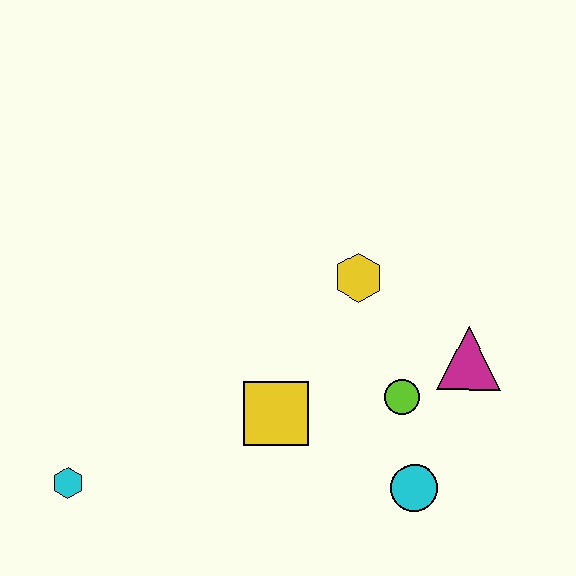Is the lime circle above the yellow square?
Yes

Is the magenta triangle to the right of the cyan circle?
Yes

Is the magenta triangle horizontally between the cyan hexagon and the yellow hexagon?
No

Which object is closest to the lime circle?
The magenta triangle is closest to the lime circle.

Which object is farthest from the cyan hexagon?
The magenta triangle is farthest from the cyan hexagon.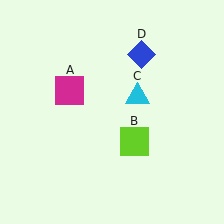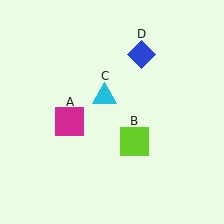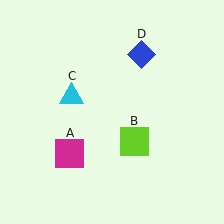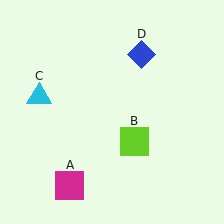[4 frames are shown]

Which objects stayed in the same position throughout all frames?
Lime square (object B) and blue diamond (object D) remained stationary.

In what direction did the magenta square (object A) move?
The magenta square (object A) moved down.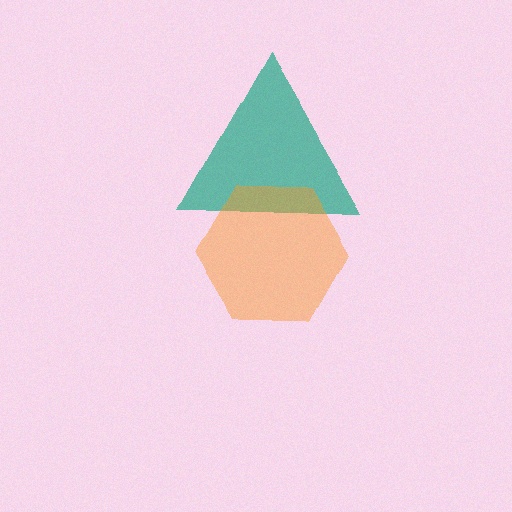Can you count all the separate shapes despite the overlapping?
Yes, there are 2 separate shapes.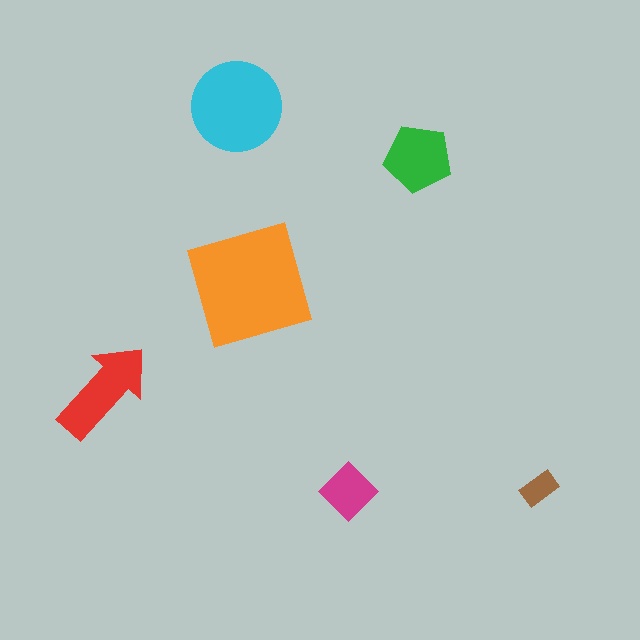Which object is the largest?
The orange square.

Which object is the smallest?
The brown rectangle.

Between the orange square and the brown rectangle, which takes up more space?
The orange square.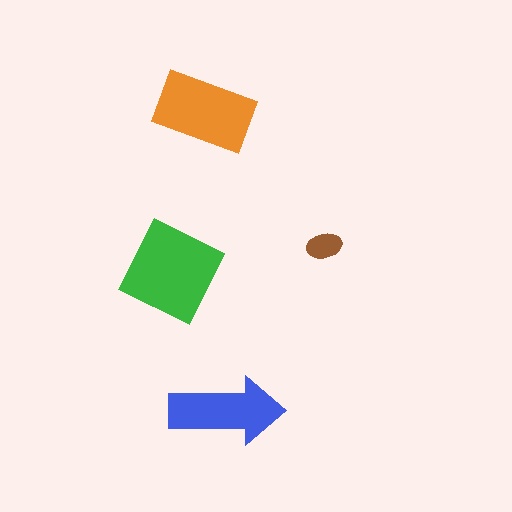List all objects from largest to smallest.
The green square, the orange rectangle, the blue arrow, the brown ellipse.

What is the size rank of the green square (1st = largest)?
1st.